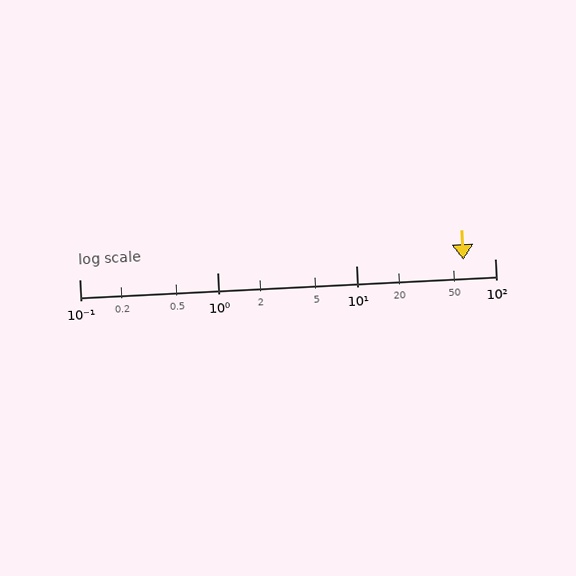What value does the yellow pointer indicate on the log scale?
The pointer indicates approximately 59.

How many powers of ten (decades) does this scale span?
The scale spans 3 decades, from 0.1 to 100.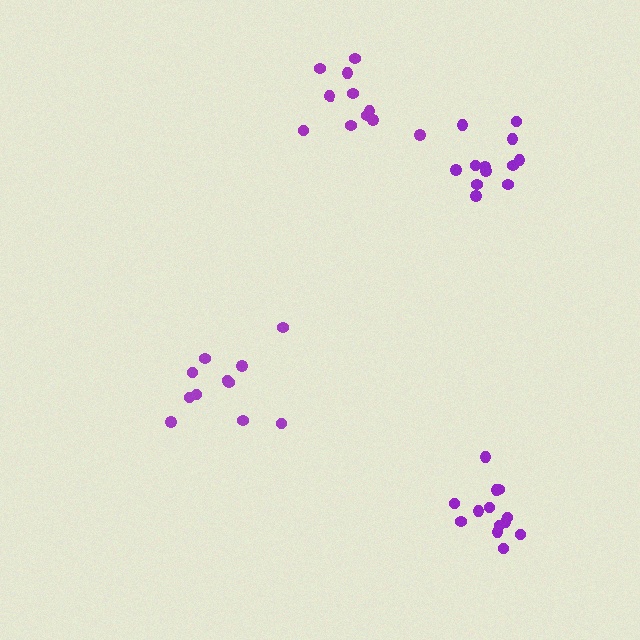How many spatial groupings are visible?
There are 4 spatial groupings.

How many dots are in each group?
Group 1: 11 dots, Group 2: 11 dots, Group 3: 12 dots, Group 4: 13 dots (47 total).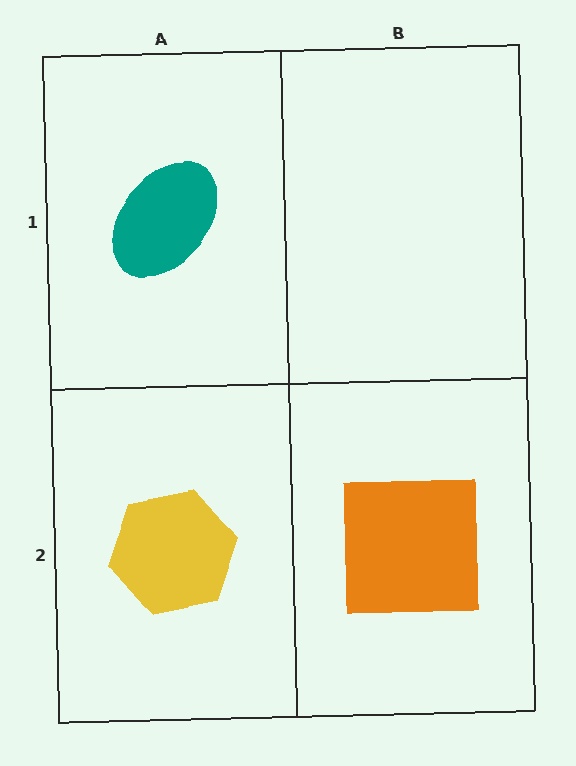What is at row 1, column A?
A teal ellipse.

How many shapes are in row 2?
2 shapes.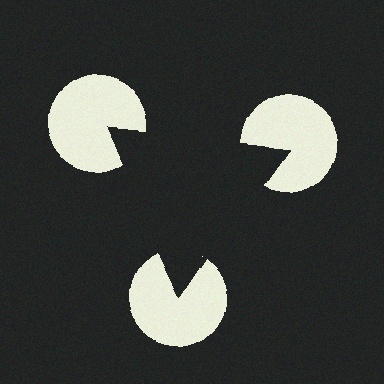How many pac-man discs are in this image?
There are 3 — one at each vertex of the illusory triangle.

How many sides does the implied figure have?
3 sides.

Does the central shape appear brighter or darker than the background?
It typically appears slightly darker than the background, even though no actual brightness change is drawn.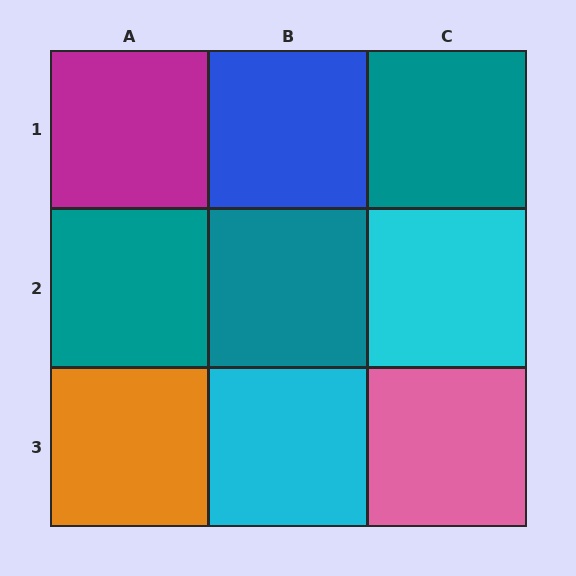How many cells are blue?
1 cell is blue.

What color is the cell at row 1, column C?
Teal.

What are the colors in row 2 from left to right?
Teal, teal, cyan.